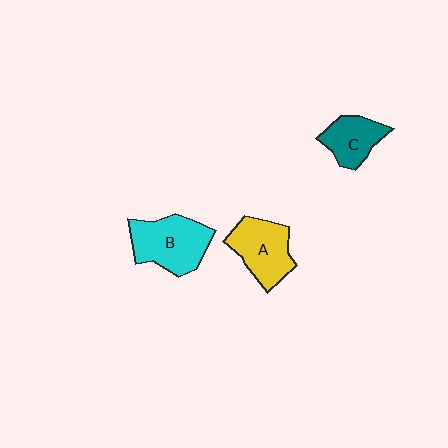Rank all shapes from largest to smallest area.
From largest to smallest: B (cyan), A (yellow), C (teal).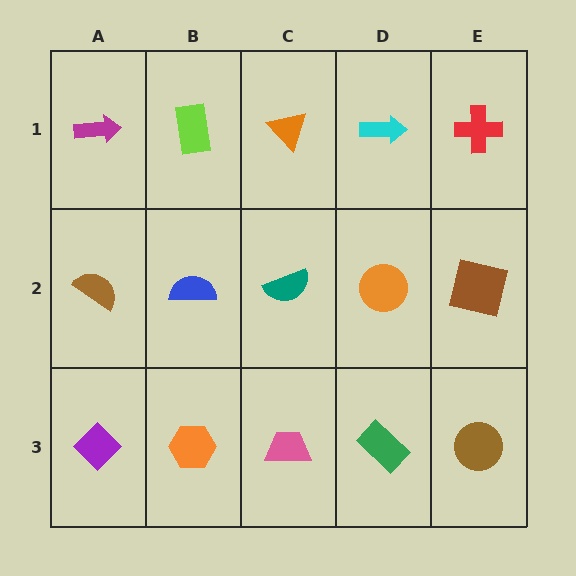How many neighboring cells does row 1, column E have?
2.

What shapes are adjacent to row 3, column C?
A teal semicircle (row 2, column C), an orange hexagon (row 3, column B), a green rectangle (row 3, column D).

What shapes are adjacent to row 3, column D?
An orange circle (row 2, column D), a pink trapezoid (row 3, column C), a brown circle (row 3, column E).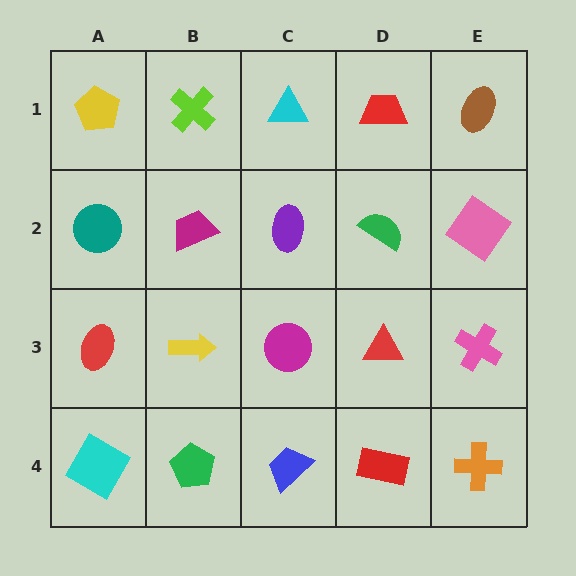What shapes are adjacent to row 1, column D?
A green semicircle (row 2, column D), a cyan triangle (row 1, column C), a brown ellipse (row 1, column E).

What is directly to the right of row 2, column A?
A magenta trapezoid.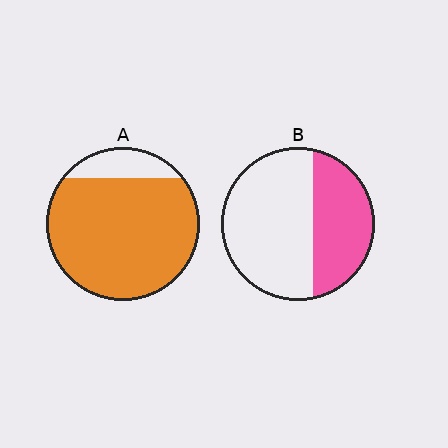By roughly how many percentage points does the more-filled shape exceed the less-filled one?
By roughly 50 percentage points (A over B).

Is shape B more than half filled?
No.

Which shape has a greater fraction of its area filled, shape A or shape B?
Shape A.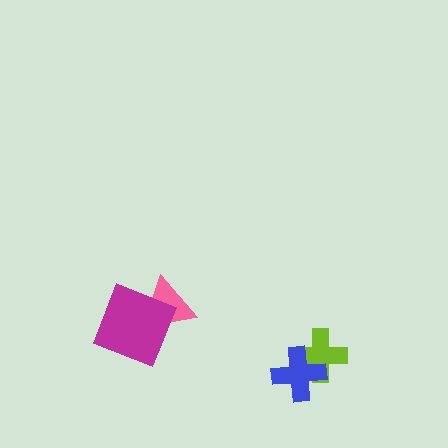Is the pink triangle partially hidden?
Yes, it is partially covered by another shape.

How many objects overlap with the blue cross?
1 object overlaps with the blue cross.